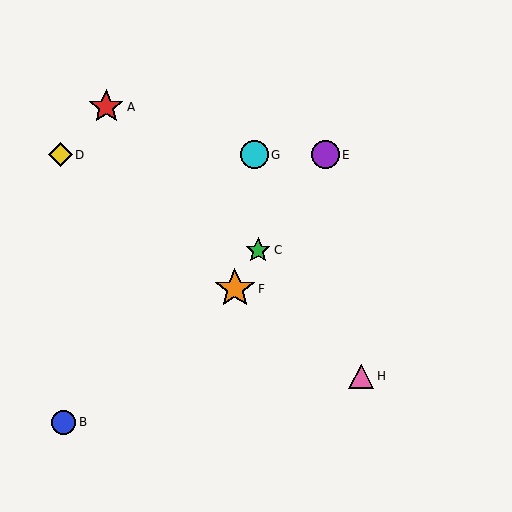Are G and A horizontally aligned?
No, G is at y≈155 and A is at y≈107.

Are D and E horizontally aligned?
Yes, both are at y≈155.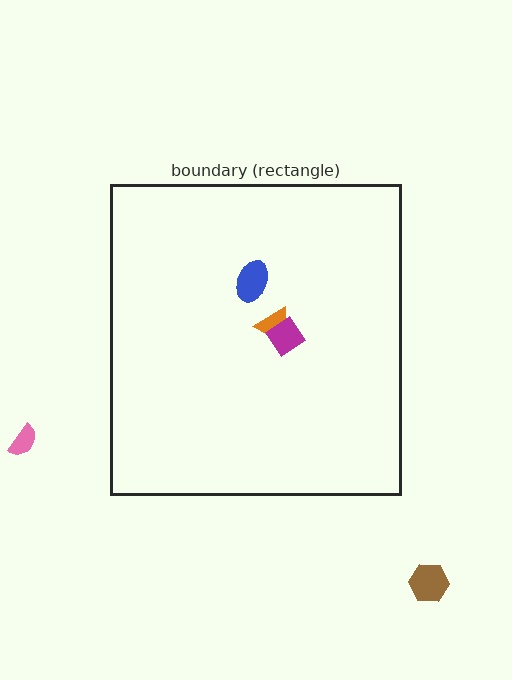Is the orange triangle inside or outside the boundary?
Inside.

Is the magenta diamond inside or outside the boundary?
Inside.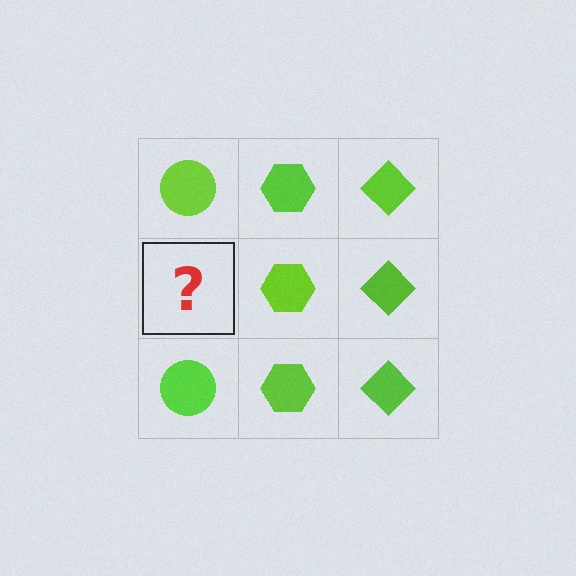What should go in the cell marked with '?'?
The missing cell should contain a lime circle.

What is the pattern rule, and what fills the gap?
The rule is that each column has a consistent shape. The gap should be filled with a lime circle.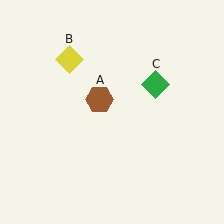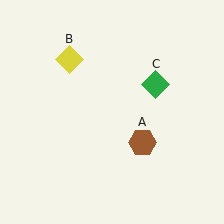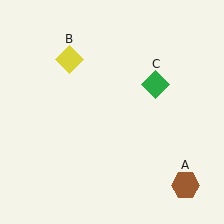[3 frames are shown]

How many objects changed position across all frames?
1 object changed position: brown hexagon (object A).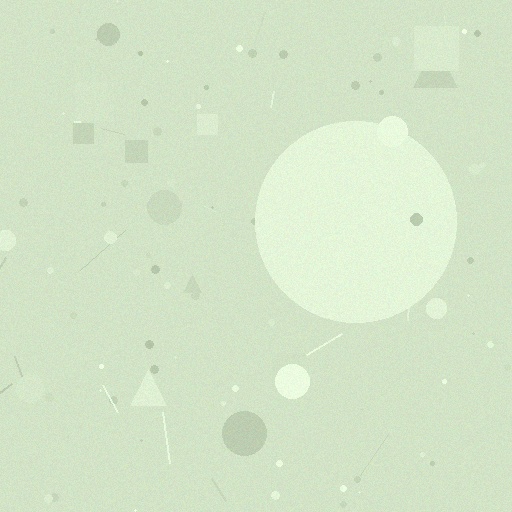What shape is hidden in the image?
A circle is hidden in the image.